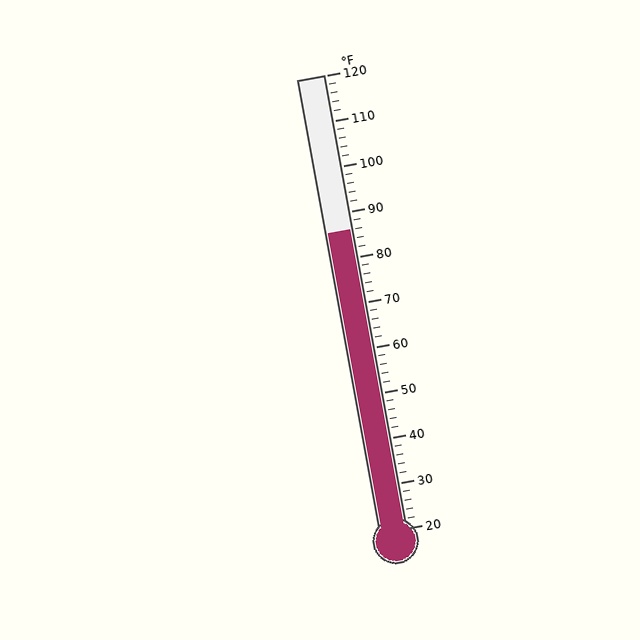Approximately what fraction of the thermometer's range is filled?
The thermometer is filled to approximately 65% of its range.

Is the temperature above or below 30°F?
The temperature is above 30°F.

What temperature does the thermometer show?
The thermometer shows approximately 86°F.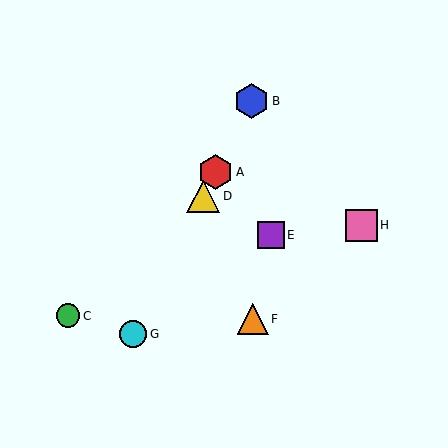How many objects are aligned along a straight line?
4 objects (A, B, D, G) are aligned along a straight line.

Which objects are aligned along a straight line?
Objects A, B, D, G are aligned along a straight line.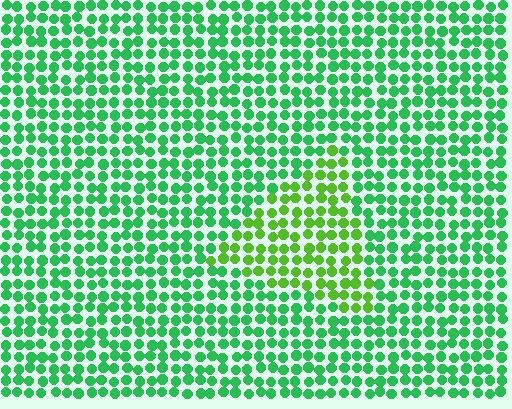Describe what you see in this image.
The image is filled with small green elements in a uniform arrangement. A triangle-shaped region is visible where the elements are tinted to a slightly different hue, forming a subtle color boundary.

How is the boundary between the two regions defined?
The boundary is defined purely by a slight shift in hue (about 34 degrees). Spacing, size, and orientation are identical on both sides.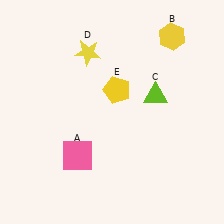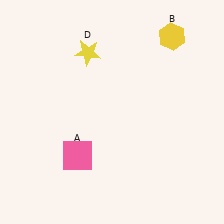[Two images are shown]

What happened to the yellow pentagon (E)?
The yellow pentagon (E) was removed in Image 2. It was in the top-right area of Image 1.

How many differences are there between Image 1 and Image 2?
There are 2 differences between the two images.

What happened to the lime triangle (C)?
The lime triangle (C) was removed in Image 2. It was in the top-right area of Image 1.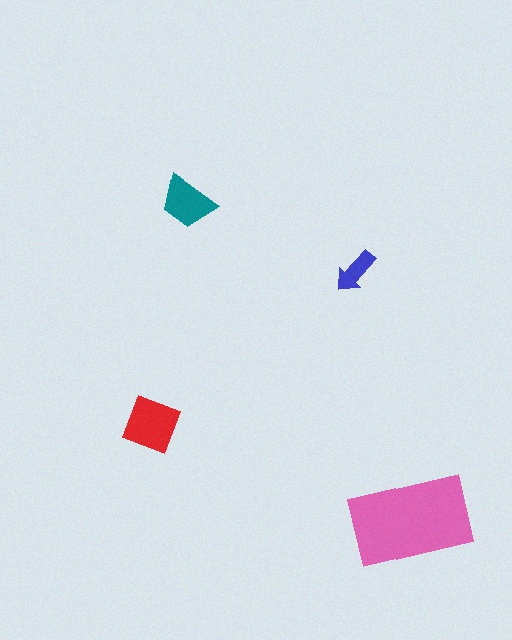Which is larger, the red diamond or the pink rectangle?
The pink rectangle.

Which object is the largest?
The pink rectangle.